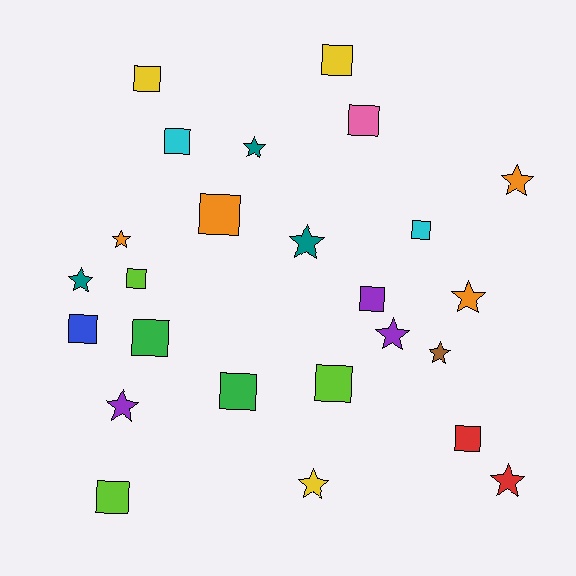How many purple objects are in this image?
There are 3 purple objects.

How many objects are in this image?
There are 25 objects.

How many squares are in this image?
There are 14 squares.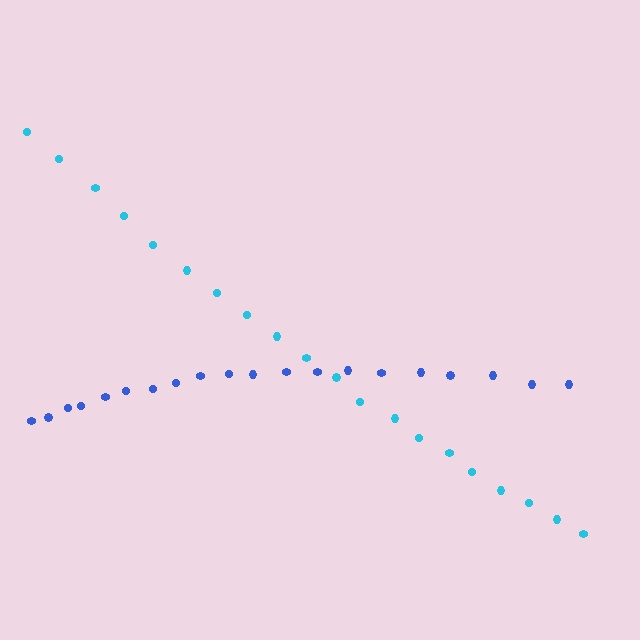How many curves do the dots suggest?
There are 2 distinct paths.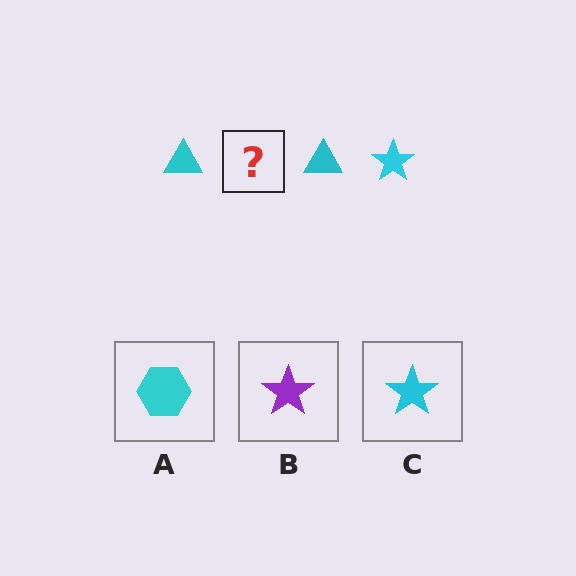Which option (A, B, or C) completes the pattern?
C.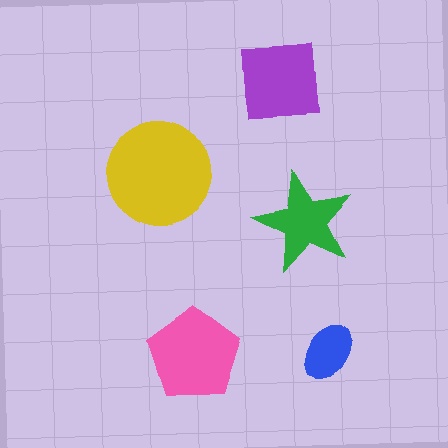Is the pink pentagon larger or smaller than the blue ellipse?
Larger.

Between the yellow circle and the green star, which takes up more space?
The yellow circle.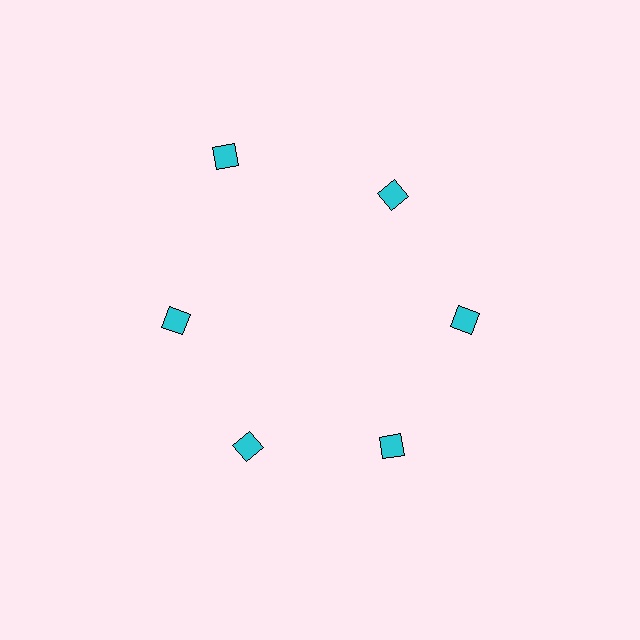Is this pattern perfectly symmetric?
No. The 6 cyan diamonds are arranged in a ring, but one element near the 11 o'clock position is pushed outward from the center, breaking the 6-fold rotational symmetry.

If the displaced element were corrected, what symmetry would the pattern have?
It would have 6-fold rotational symmetry — the pattern would map onto itself every 60 degrees.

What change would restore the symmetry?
The symmetry would be restored by moving it inward, back onto the ring so that all 6 diamonds sit at equal angles and equal distance from the center.